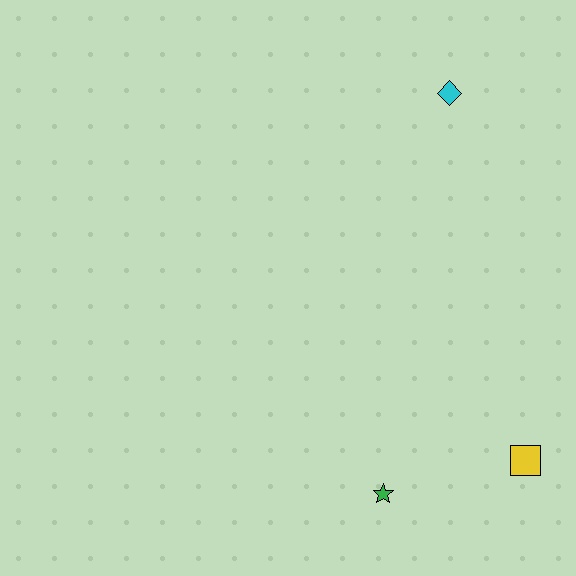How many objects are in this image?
There are 3 objects.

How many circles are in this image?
There are no circles.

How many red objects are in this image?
There are no red objects.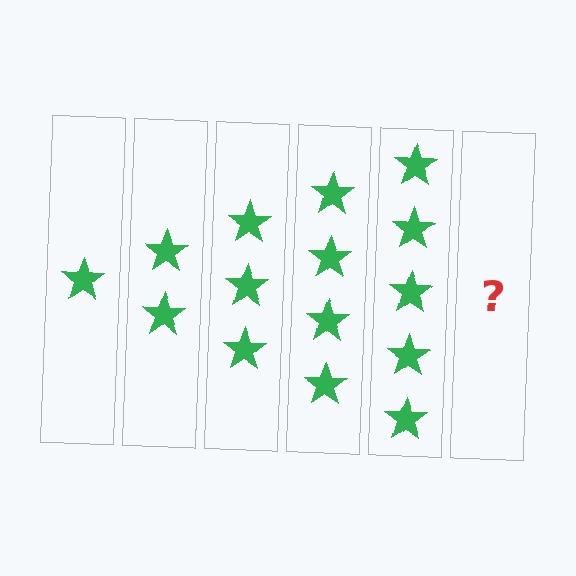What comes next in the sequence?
The next element should be 6 stars.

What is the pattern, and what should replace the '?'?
The pattern is that each step adds one more star. The '?' should be 6 stars.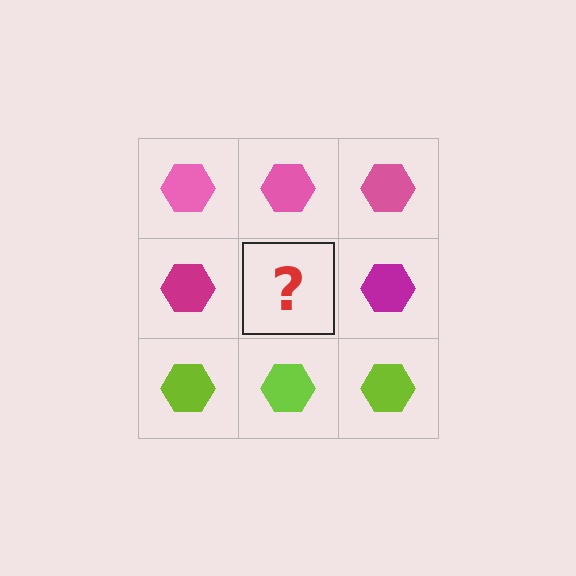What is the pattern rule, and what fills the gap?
The rule is that each row has a consistent color. The gap should be filled with a magenta hexagon.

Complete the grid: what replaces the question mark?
The question mark should be replaced with a magenta hexagon.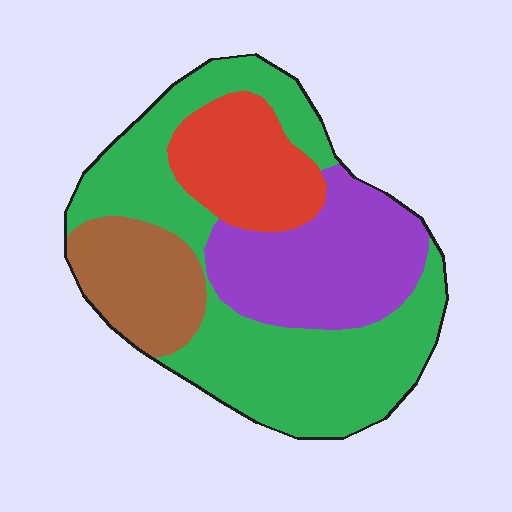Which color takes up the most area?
Green, at roughly 45%.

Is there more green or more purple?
Green.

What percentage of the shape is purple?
Purple covers 24% of the shape.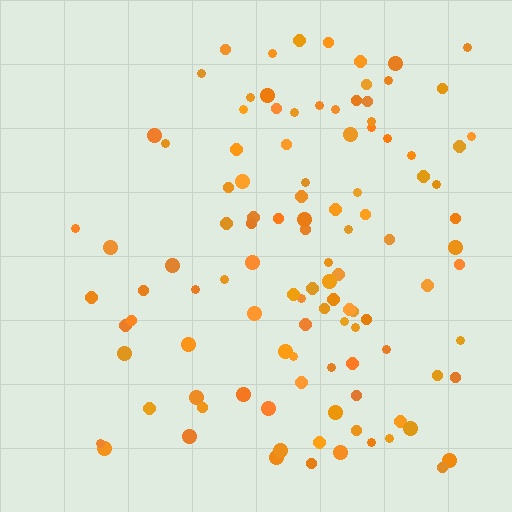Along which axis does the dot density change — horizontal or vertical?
Horizontal.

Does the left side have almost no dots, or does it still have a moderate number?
Still a moderate number, just noticeably fewer than the right.